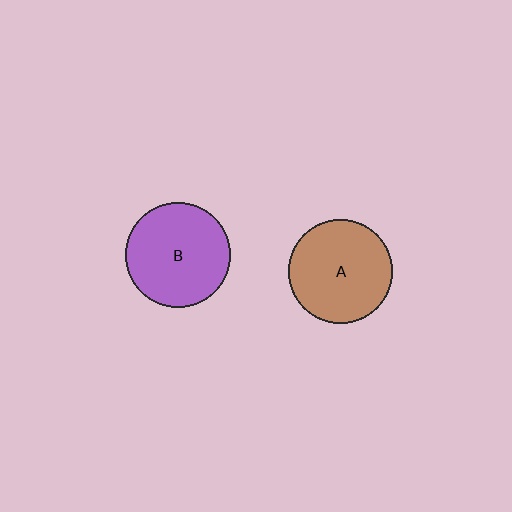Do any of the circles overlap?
No, none of the circles overlap.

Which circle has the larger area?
Circle B (purple).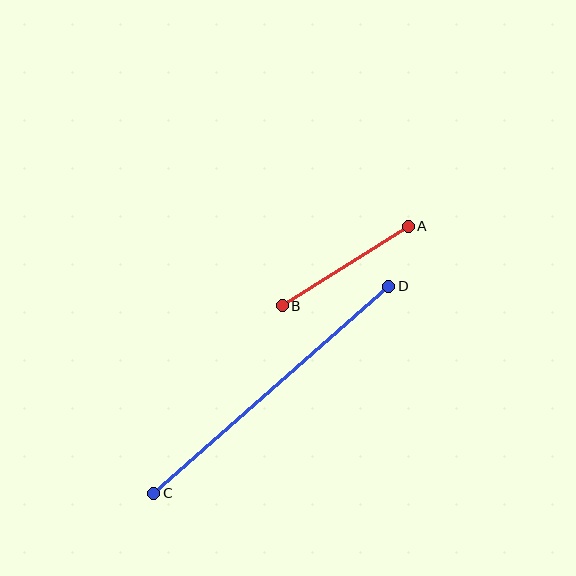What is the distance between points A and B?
The distance is approximately 149 pixels.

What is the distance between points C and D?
The distance is approximately 313 pixels.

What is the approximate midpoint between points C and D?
The midpoint is at approximately (271, 390) pixels.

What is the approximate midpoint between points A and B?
The midpoint is at approximately (345, 266) pixels.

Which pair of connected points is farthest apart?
Points C and D are farthest apart.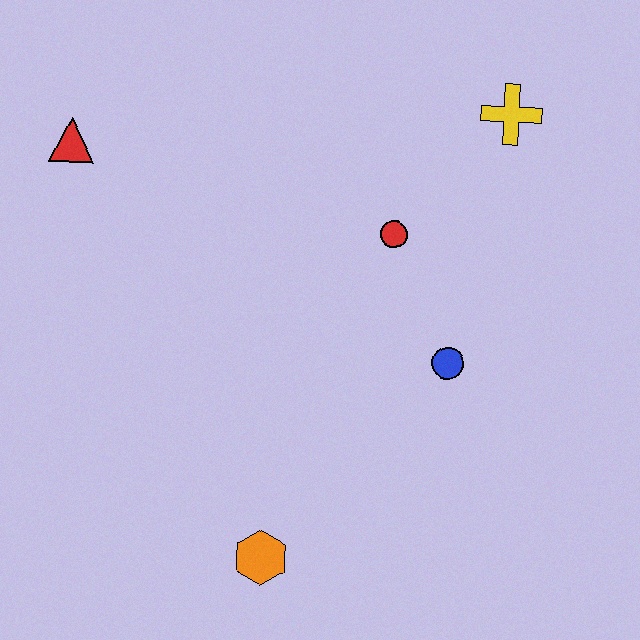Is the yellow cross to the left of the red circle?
No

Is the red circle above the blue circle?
Yes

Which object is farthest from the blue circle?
The red triangle is farthest from the blue circle.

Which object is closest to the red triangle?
The red circle is closest to the red triangle.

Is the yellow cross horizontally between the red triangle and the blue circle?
No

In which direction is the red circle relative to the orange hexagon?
The red circle is above the orange hexagon.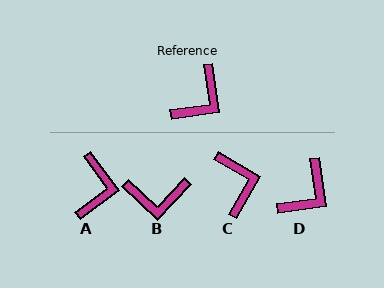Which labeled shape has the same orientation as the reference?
D.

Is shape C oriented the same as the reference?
No, it is off by about 52 degrees.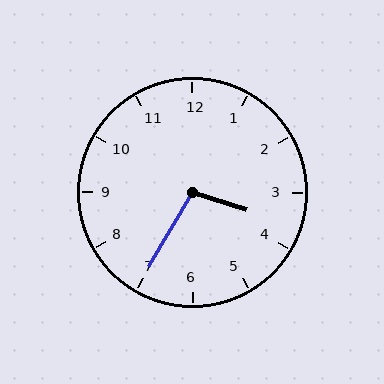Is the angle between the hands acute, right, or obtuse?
It is obtuse.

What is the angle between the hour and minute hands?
Approximately 102 degrees.